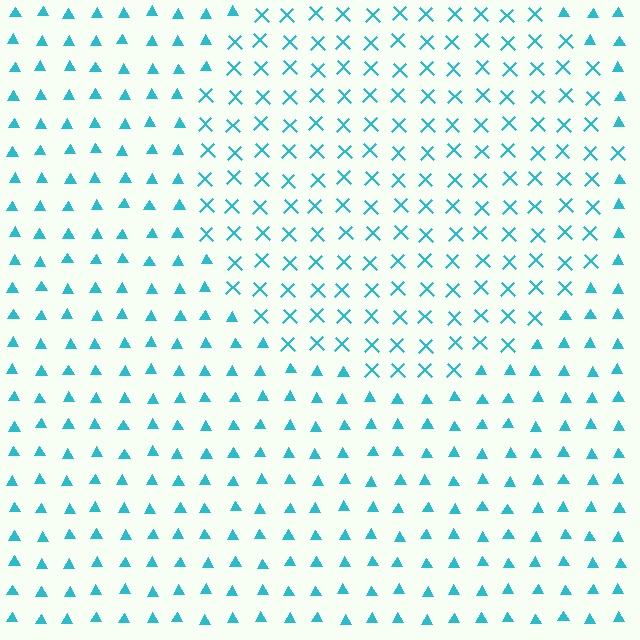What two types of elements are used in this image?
The image uses X marks inside the circle region and triangles outside it.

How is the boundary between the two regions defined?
The boundary is defined by a change in element shape: X marks inside vs. triangles outside. All elements share the same color and spacing.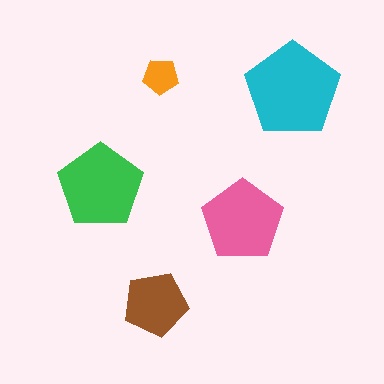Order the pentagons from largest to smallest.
the cyan one, the green one, the pink one, the brown one, the orange one.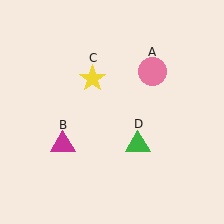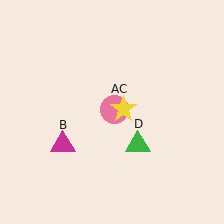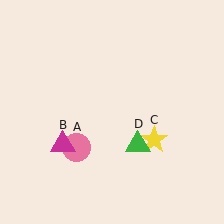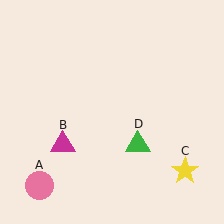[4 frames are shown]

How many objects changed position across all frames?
2 objects changed position: pink circle (object A), yellow star (object C).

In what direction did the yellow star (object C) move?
The yellow star (object C) moved down and to the right.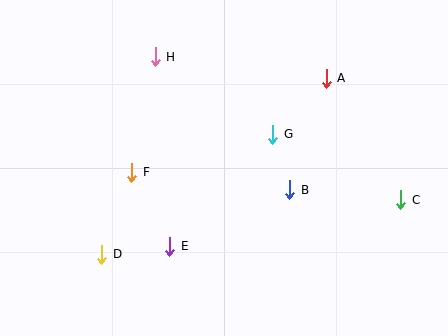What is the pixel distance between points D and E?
The distance between D and E is 69 pixels.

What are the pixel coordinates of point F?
Point F is at (132, 172).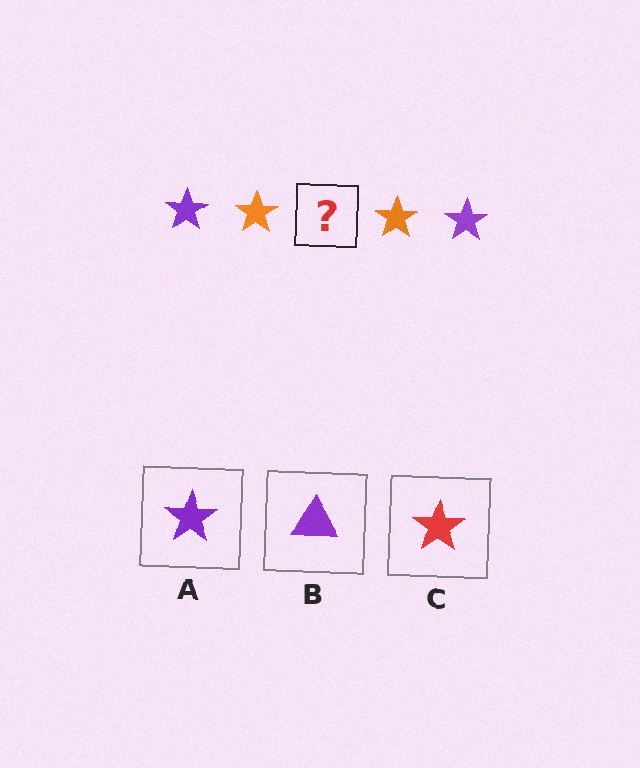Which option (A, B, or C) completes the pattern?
A.